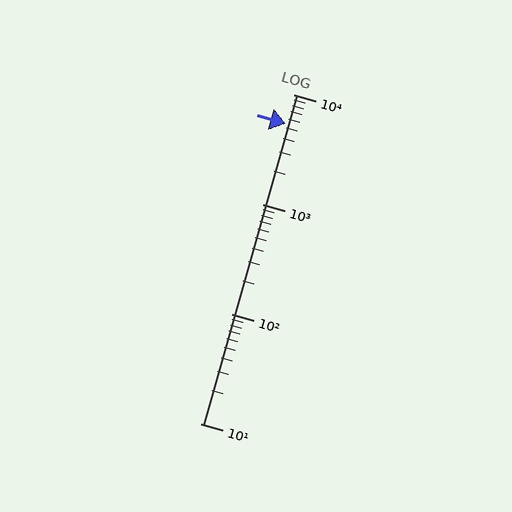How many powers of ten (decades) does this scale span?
The scale spans 3 decades, from 10 to 10000.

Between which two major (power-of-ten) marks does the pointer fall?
The pointer is between 1000 and 10000.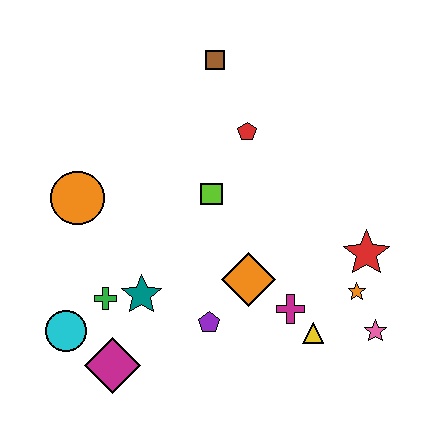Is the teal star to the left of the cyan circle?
No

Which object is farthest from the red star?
The cyan circle is farthest from the red star.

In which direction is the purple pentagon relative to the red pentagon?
The purple pentagon is below the red pentagon.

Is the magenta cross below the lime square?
Yes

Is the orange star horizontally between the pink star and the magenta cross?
Yes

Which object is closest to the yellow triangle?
The magenta cross is closest to the yellow triangle.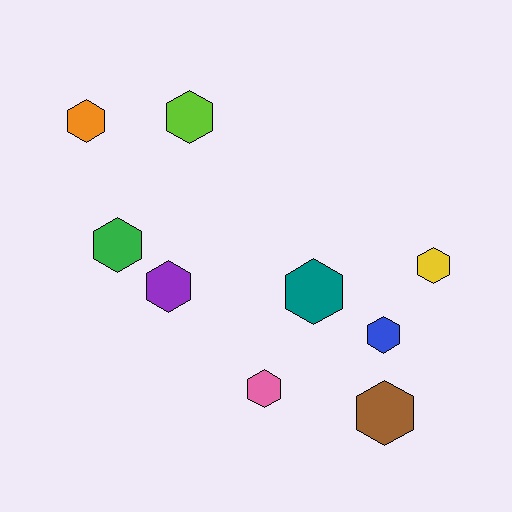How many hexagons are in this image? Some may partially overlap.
There are 9 hexagons.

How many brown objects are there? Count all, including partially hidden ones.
There is 1 brown object.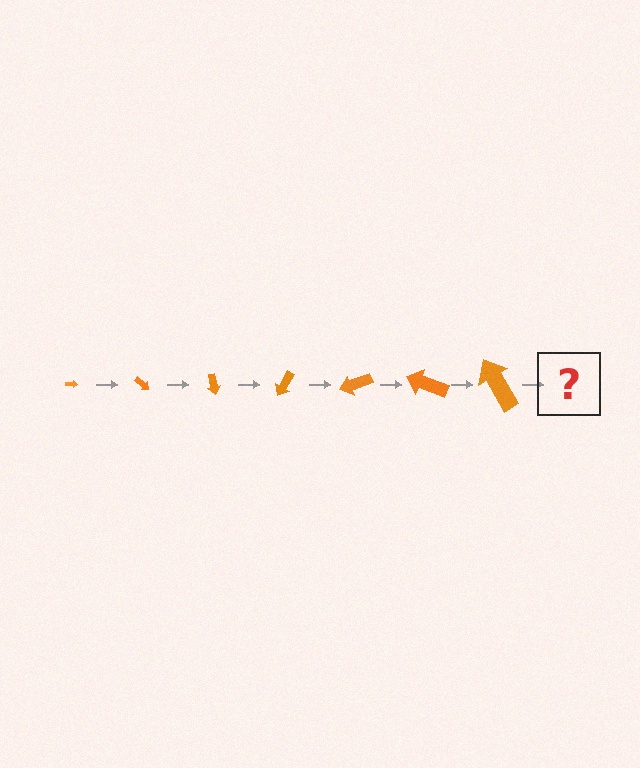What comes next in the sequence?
The next element should be an arrow, larger than the previous one and rotated 280 degrees from the start.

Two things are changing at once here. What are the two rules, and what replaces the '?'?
The two rules are that the arrow grows larger each step and it rotates 40 degrees each step. The '?' should be an arrow, larger than the previous one and rotated 280 degrees from the start.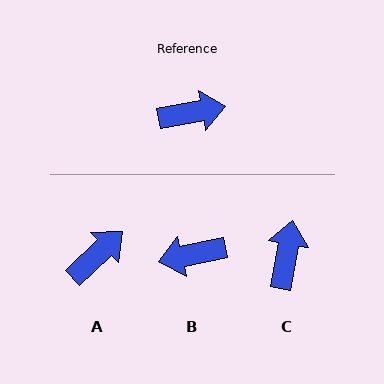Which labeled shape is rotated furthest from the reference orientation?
B, about 178 degrees away.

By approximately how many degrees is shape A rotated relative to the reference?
Approximately 32 degrees counter-clockwise.